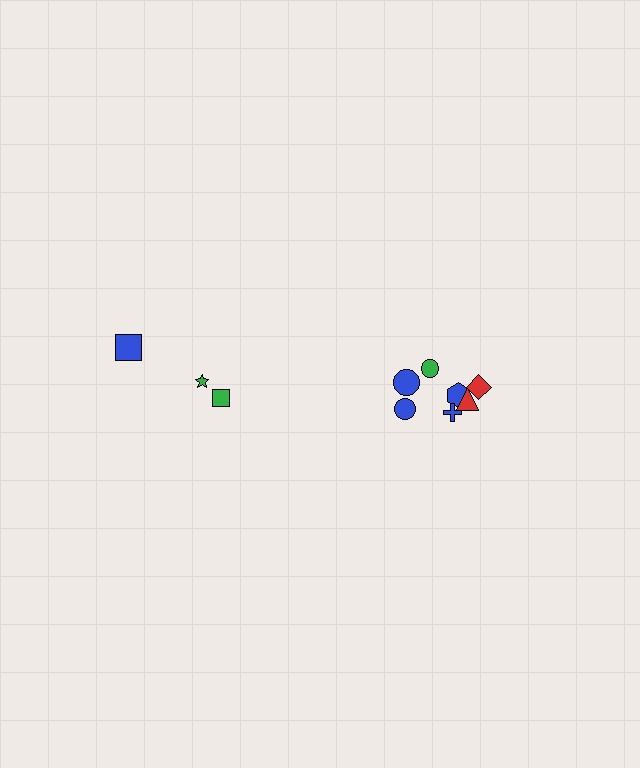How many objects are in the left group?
There are 3 objects.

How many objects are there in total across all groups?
There are 10 objects.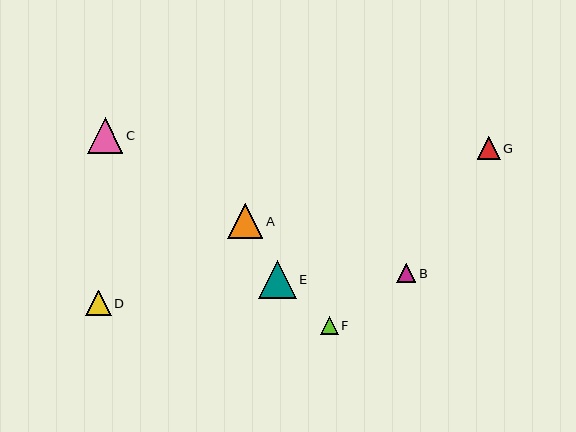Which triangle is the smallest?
Triangle F is the smallest with a size of approximately 18 pixels.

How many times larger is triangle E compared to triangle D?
Triangle E is approximately 1.5 times the size of triangle D.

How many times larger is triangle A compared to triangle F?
Triangle A is approximately 1.9 times the size of triangle F.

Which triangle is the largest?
Triangle E is the largest with a size of approximately 38 pixels.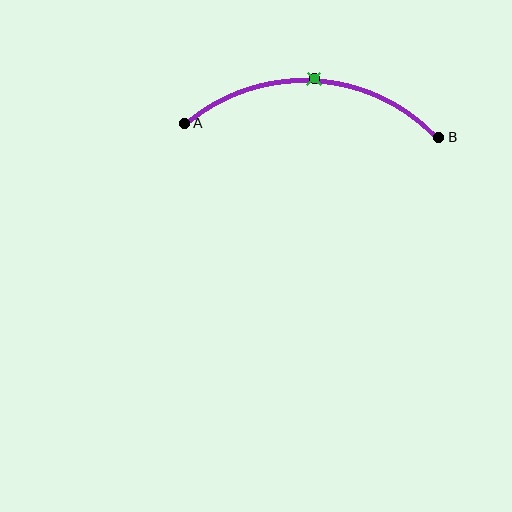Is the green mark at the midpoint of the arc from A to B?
Yes. The green mark lies on the arc at equal arc-length from both A and B — it is the arc midpoint.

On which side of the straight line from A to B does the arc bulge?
The arc bulges above the straight line connecting A and B.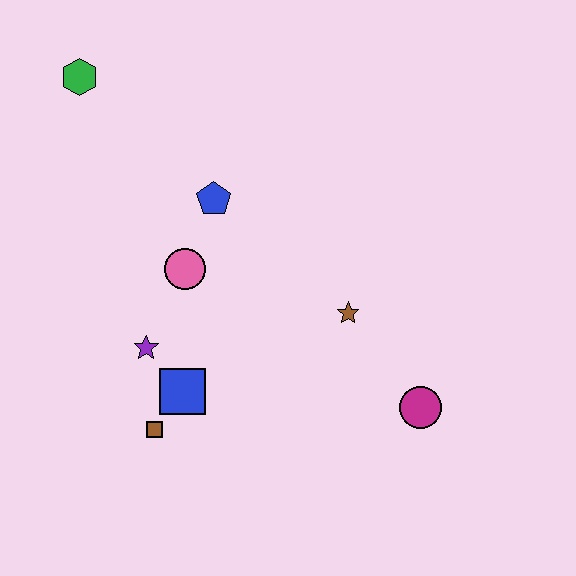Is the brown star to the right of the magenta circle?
No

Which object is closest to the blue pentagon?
The pink circle is closest to the blue pentagon.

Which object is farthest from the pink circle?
The magenta circle is farthest from the pink circle.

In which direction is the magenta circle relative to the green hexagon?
The magenta circle is to the right of the green hexagon.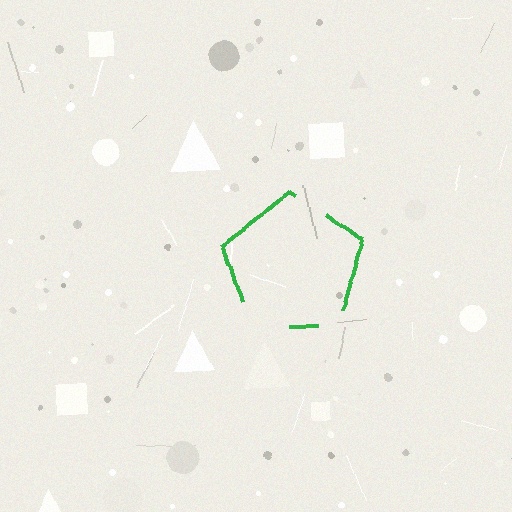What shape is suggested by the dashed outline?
The dashed outline suggests a pentagon.